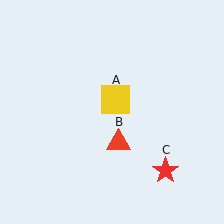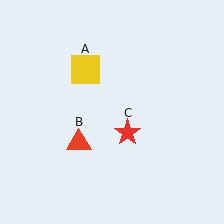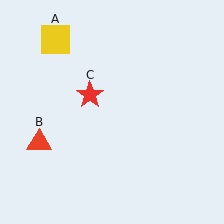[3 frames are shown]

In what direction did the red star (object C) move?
The red star (object C) moved up and to the left.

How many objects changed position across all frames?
3 objects changed position: yellow square (object A), red triangle (object B), red star (object C).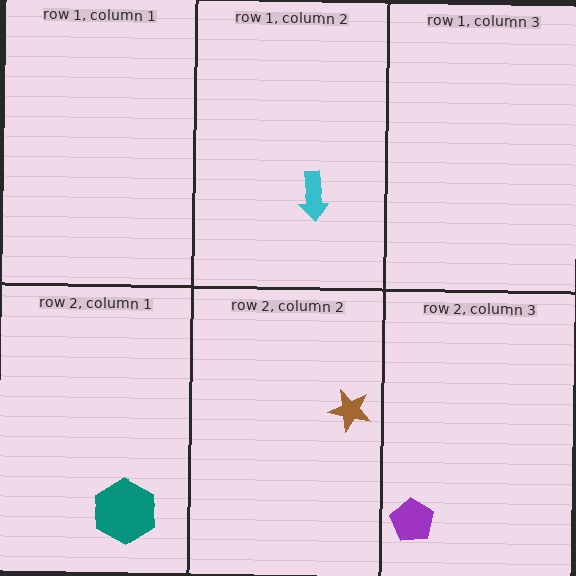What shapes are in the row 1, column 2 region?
The cyan arrow.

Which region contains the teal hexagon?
The row 2, column 1 region.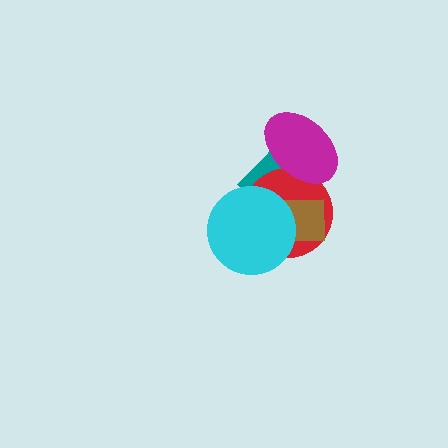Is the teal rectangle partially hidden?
Yes, it is partially covered by another shape.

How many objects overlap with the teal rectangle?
4 objects overlap with the teal rectangle.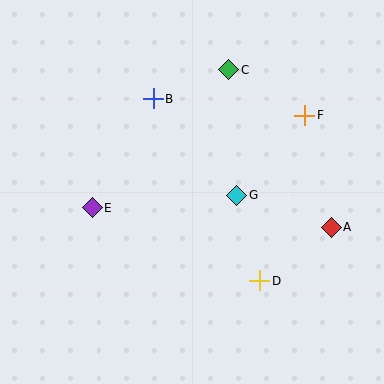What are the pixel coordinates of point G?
Point G is at (237, 195).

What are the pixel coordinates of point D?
Point D is at (260, 281).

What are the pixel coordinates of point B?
Point B is at (153, 99).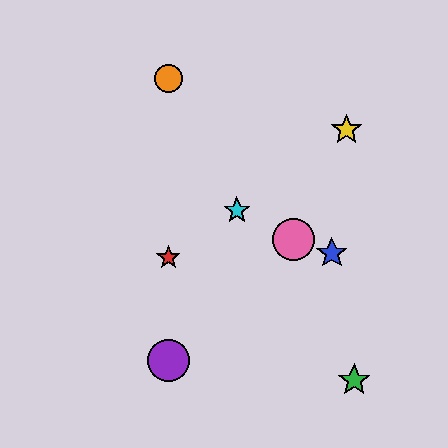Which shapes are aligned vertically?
The red star, the purple circle, the orange circle are aligned vertically.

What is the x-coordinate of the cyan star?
The cyan star is at x≈237.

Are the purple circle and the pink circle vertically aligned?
No, the purple circle is at x≈168 and the pink circle is at x≈294.